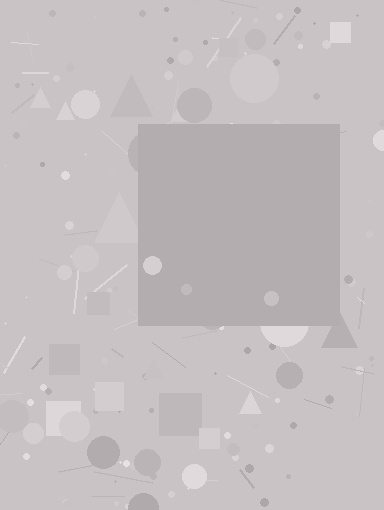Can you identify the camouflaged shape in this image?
The camouflaged shape is a square.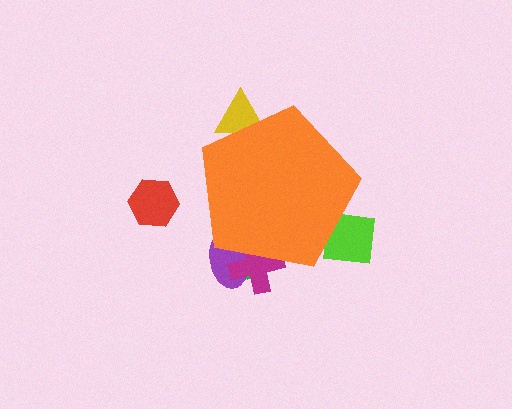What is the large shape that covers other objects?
An orange pentagon.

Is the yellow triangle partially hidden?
Yes, the yellow triangle is partially hidden behind the orange pentagon.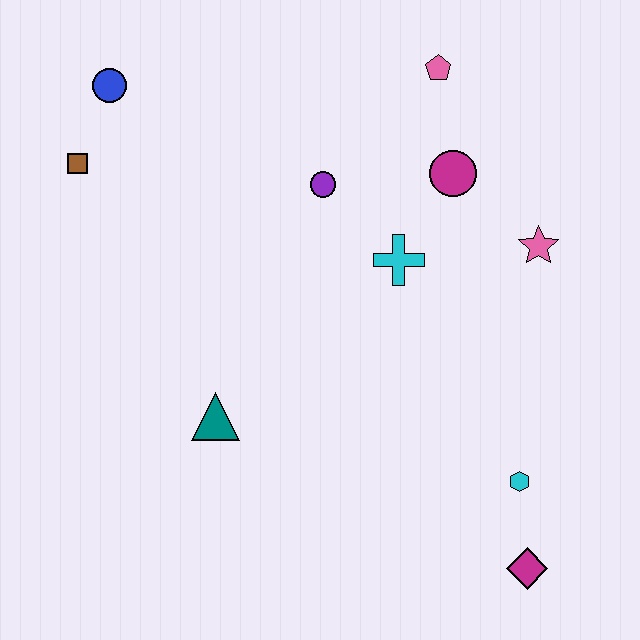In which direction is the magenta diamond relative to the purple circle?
The magenta diamond is below the purple circle.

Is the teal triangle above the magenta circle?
No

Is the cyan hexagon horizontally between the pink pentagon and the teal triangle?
No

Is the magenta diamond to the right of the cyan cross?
Yes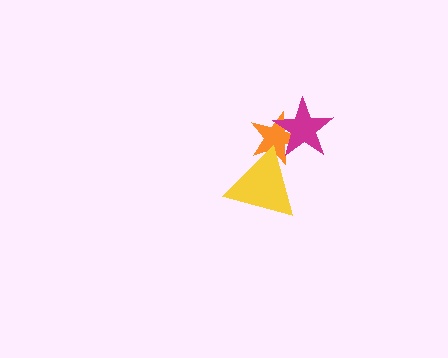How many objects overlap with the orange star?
2 objects overlap with the orange star.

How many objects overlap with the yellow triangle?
1 object overlaps with the yellow triangle.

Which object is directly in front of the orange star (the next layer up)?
The yellow triangle is directly in front of the orange star.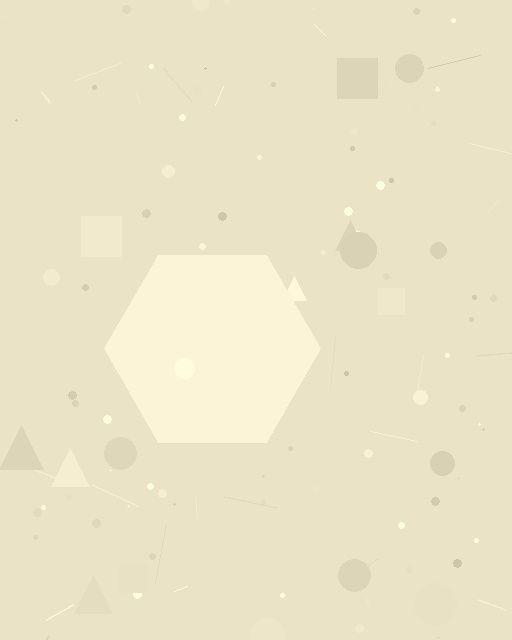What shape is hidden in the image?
A hexagon is hidden in the image.